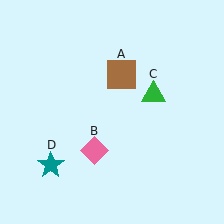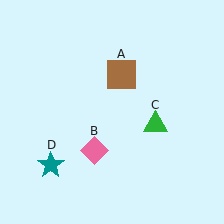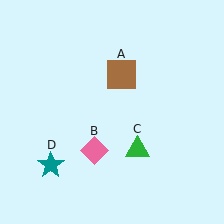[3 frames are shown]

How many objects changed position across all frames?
1 object changed position: green triangle (object C).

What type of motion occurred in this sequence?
The green triangle (object C) rotated clockwise around the center of the scene.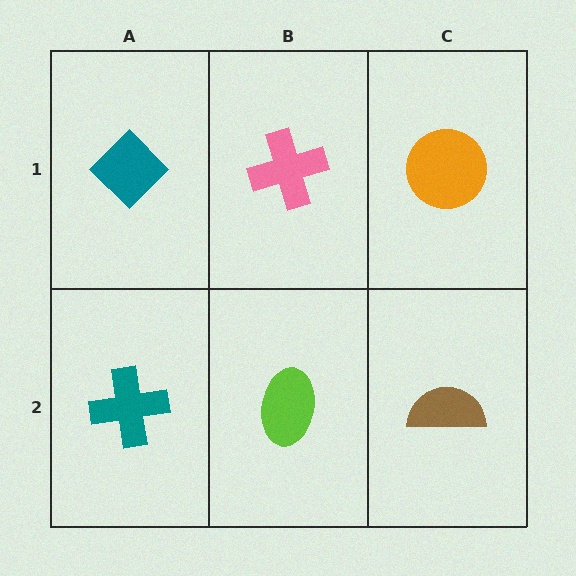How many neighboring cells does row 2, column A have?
2.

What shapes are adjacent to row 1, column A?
A teal cross (row 2, column A), a pink cross (row 1, column B).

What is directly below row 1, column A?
A teal cross.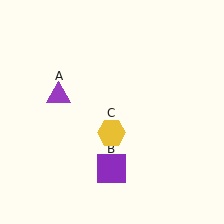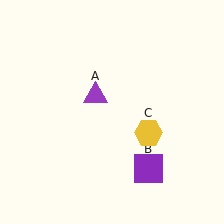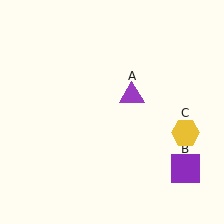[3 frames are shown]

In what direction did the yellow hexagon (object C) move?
The yellow hexagon (object C) moved right.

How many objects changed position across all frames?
3 objects changed position: purple triangle (object A), purple square (object B), yellow hexagon (object C).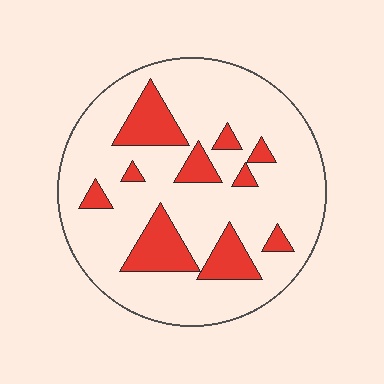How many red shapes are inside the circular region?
10.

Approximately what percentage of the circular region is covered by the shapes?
Approximately 20%.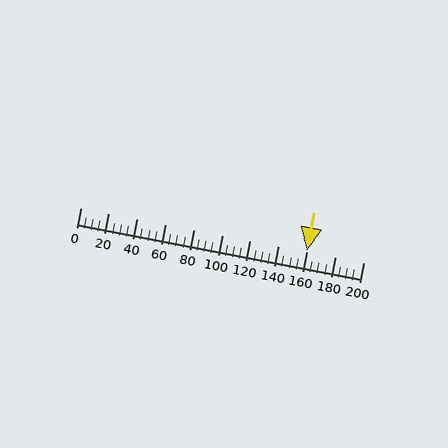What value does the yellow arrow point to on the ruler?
The yellow arrow points to approximately 160.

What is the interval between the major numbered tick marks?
The major tick marks are spaced 20 units apart.